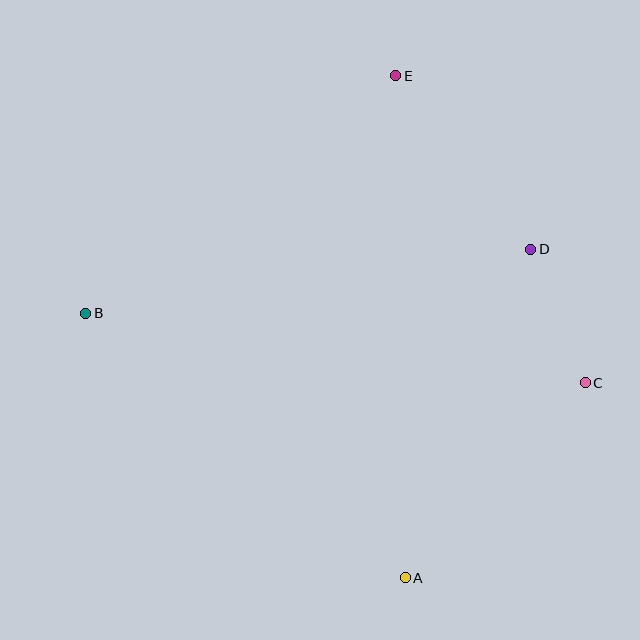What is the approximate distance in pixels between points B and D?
The distance between B and D is approximately 450 pixels.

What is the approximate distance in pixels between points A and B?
The distance between A and B is approximately 415 pixels.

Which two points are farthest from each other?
Points B and C are farthest from each other.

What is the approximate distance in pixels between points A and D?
The distance between A and D is approximately 352 pixels.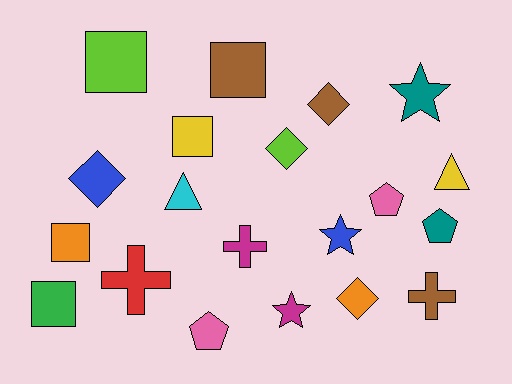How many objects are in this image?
There are 20 objects.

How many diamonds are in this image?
There are 4 diamonds.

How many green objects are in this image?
There is 1 green object.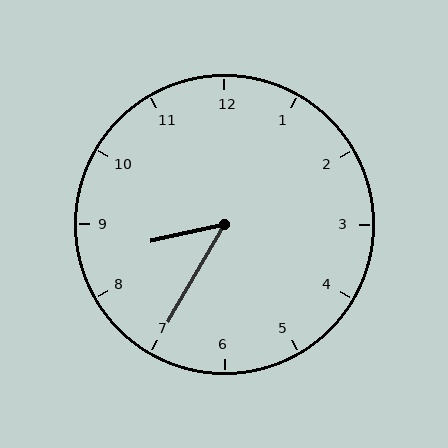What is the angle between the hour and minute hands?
Approximately 48 degrees.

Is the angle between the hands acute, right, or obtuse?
It is acute.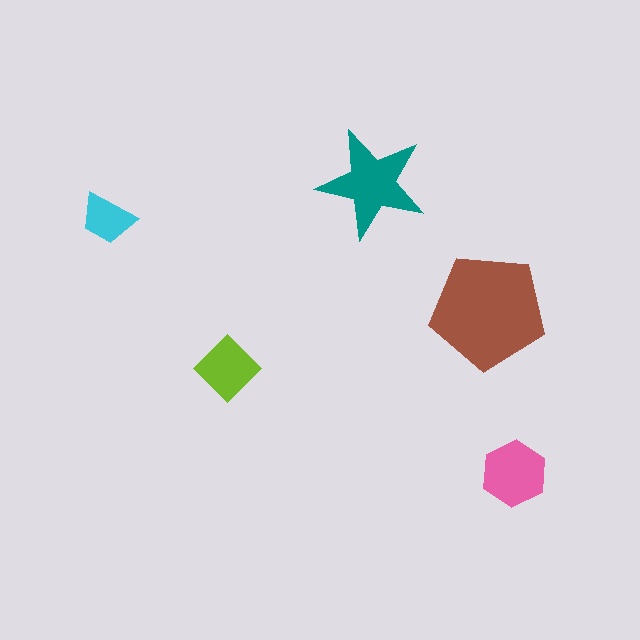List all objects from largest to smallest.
The brown pentagon, the teal star, the pink hexagon, the lime diamond, the cyan trapezoid.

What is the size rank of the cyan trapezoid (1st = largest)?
5th.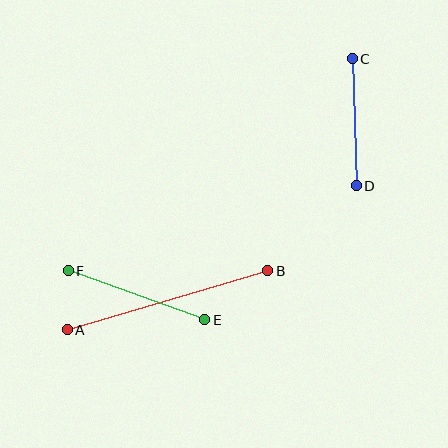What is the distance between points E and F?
The distance is approximately 145 pixels.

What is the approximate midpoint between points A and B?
The midpoint is at approximately (168, 300) pixels.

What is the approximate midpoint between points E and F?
The midpoint is at approximately (136, 295) pixels.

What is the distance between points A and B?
The distance is approximately 209 pixels.